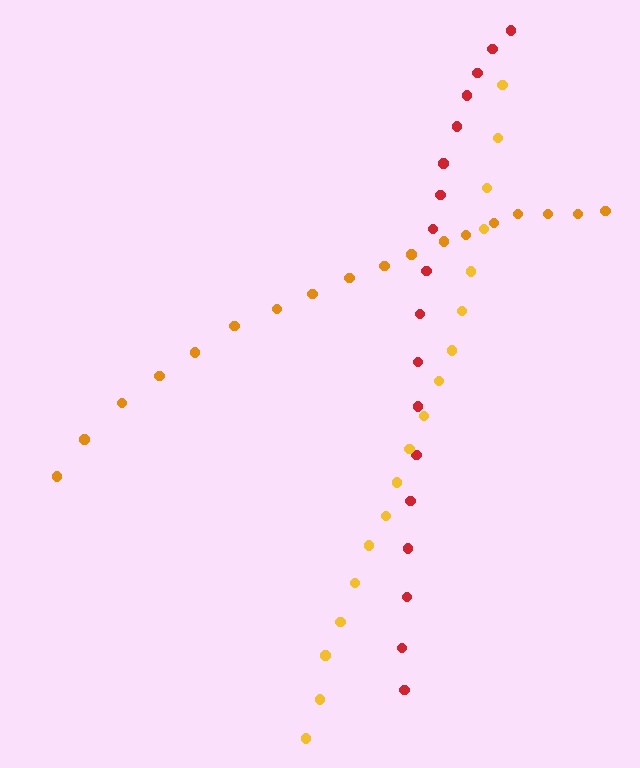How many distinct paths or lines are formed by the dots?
There are 3 distinct paths.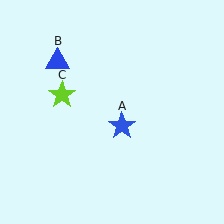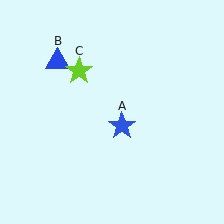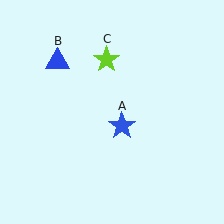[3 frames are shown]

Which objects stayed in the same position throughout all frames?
Blue star (object A) and blue triangle (object B) remained stationary.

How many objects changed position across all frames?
1 object changed position: lime star (object C).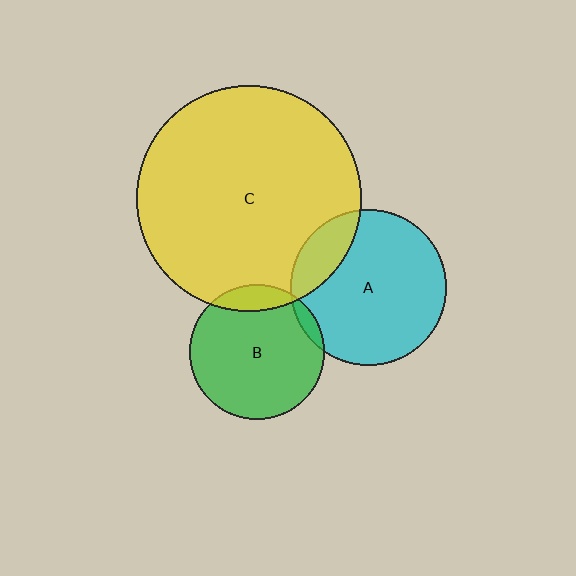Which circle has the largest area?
Circle C (yellow).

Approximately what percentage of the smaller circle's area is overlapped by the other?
Approximately 10%.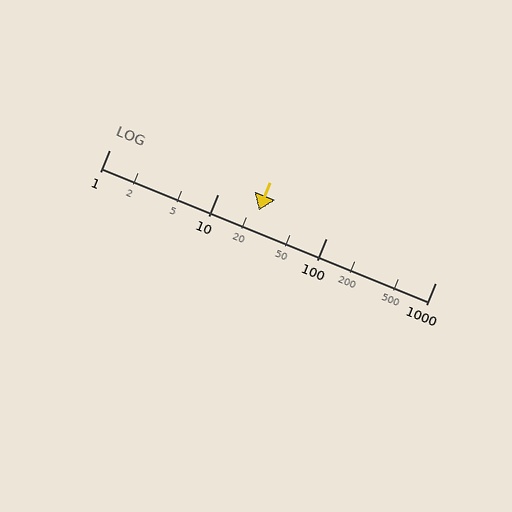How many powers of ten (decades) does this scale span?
The scale spans 3 decades, from 1 to 1000.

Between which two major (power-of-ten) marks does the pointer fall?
The pointer is between 10 and 100.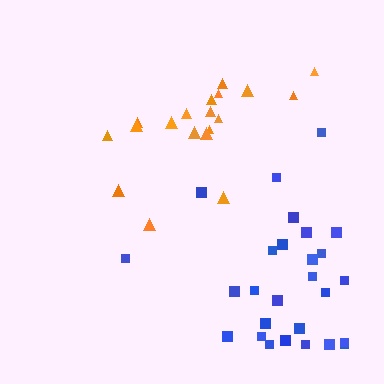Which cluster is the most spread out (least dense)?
Blue.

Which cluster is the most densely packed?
Orange.